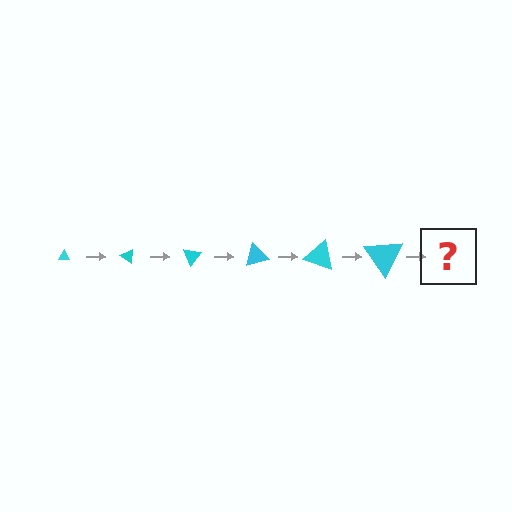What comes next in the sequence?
The next element should be a triangle, larger than the previous one and rotated 210 degrees from the start.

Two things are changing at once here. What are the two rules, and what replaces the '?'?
The two rules are that the triangle grows larger each step and it rotates 35 degrees each step. The '?' should be a triangle, larger than the previous one and rotated 210 degrees from the start.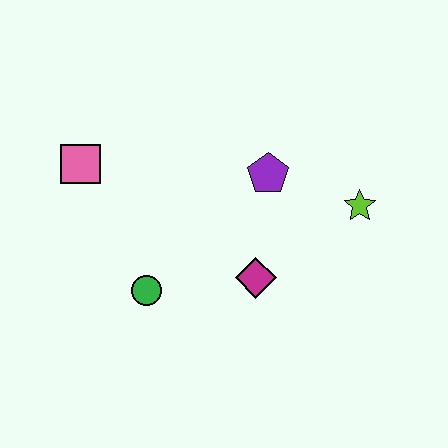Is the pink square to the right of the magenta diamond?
No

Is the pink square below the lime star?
No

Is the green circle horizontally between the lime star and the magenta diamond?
No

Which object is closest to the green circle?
The magenta diamond is closest to the green circle.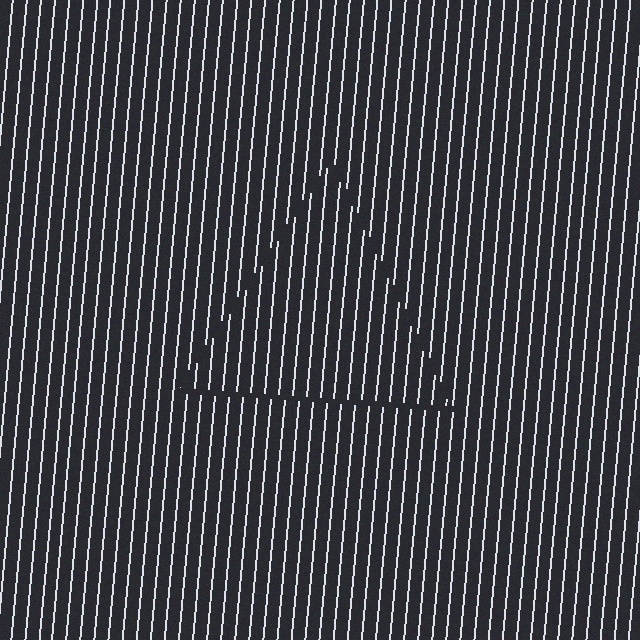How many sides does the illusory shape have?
3 sides — the line-ends trace a triangle.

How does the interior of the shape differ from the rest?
The interior of the shape contains the same grating, shifted by half a period — the contour is defined by the phase discontinuity where line-ends from the inner and outer gratings abut.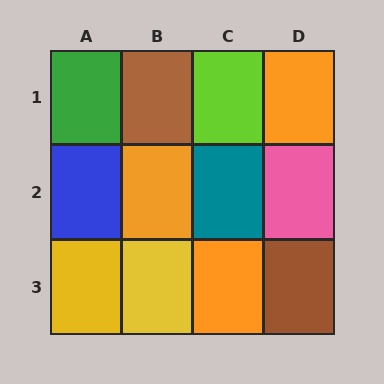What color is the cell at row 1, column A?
Green.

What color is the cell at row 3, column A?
Yellow.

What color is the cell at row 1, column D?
Orange.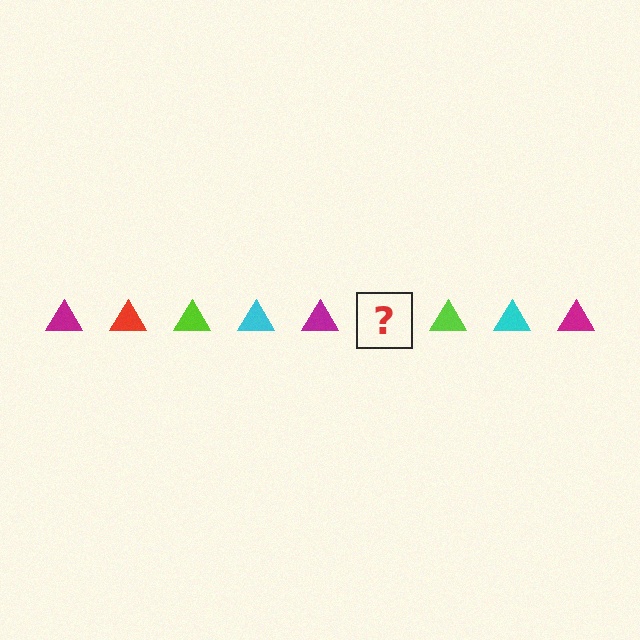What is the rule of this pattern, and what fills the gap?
The rule is that the pattern cycles through magenta, red, lime, cyan triangles. The gap should be filled with a red triangle.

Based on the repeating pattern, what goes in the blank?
The blank should be a red triangle.